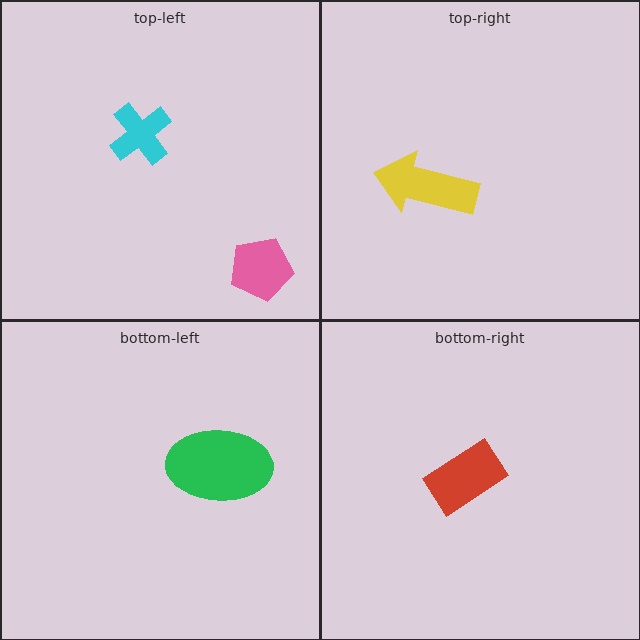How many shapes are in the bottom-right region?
1.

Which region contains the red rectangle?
The bottom-right region.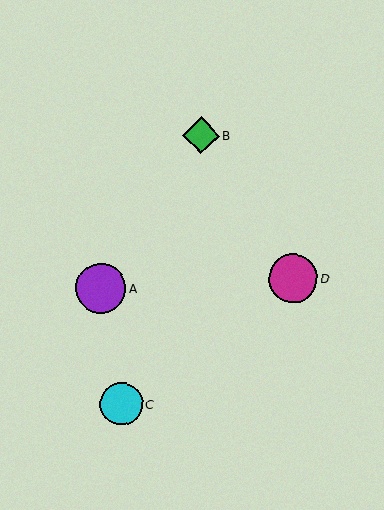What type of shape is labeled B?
Shape B is a green diamond.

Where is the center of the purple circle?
The center of the purple circle is at (101, 288).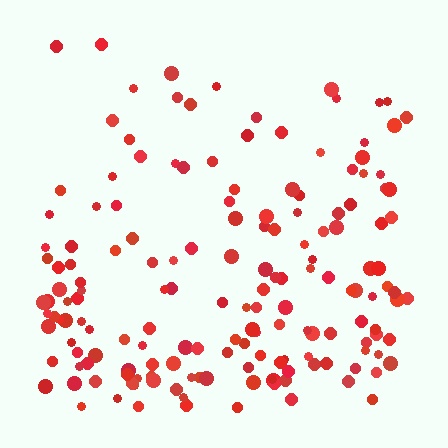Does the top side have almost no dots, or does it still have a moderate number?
Still a moderate number, just noticeably fewer than the bottom.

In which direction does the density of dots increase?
From top to bottom, with the bottom side densest.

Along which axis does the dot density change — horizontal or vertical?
Vertical.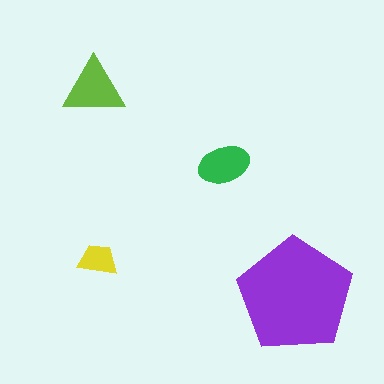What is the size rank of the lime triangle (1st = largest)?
2nd.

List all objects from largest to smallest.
The purple pentagon, the lime triangle, the green ellipse, the yellow trapezoid.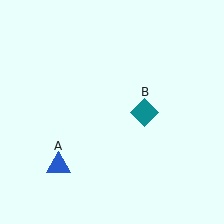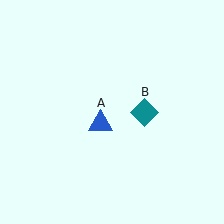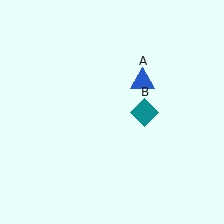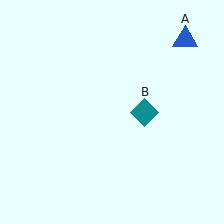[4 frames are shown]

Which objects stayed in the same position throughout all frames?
Teal diamond (object B) remained stationary.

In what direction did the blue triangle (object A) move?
The blue triangle (object A) moved up and to the right.